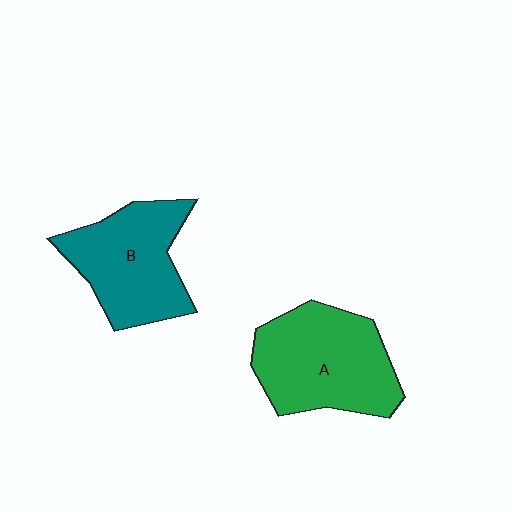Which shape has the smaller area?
Shape B (teal).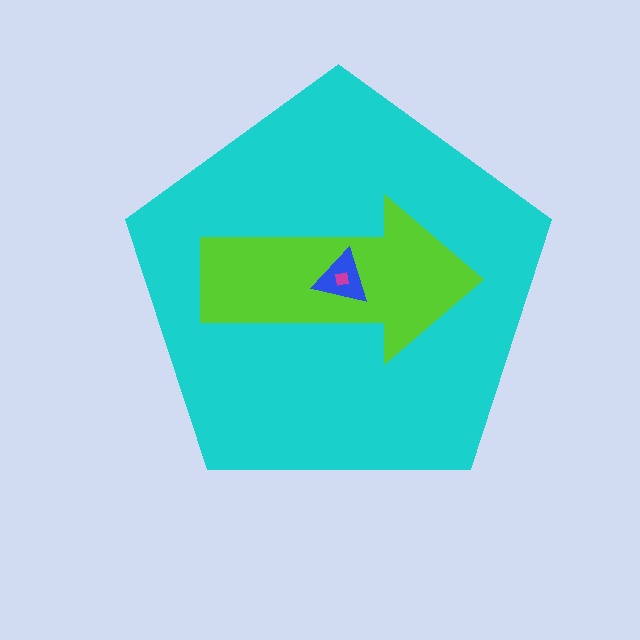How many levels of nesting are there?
4.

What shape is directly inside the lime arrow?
The blue triangle.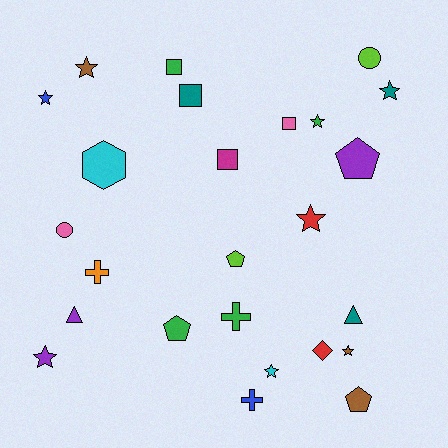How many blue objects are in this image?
There are 2 blue objects.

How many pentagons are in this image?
There are 4 pentagons.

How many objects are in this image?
There are 25 objects.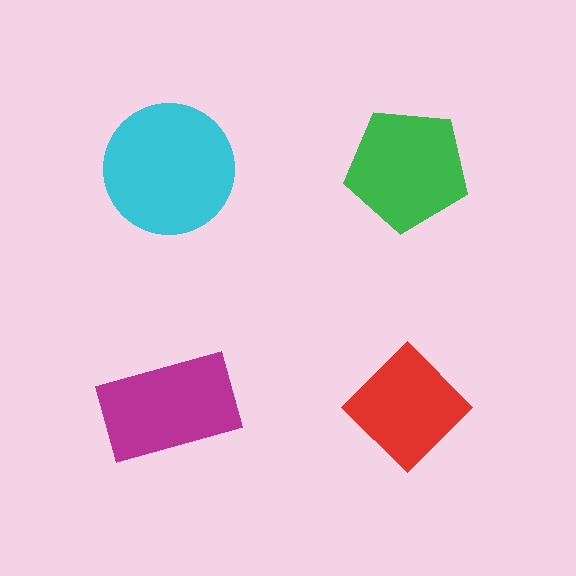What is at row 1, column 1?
A cyan circle.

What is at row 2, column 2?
A red diamond.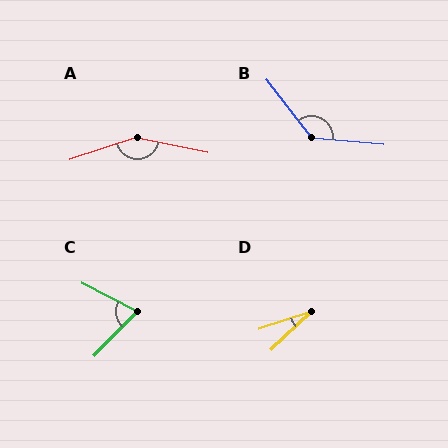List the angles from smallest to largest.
D (25°), C (73°), B (133°), A (150°).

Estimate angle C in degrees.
Approximately 73 degrees.